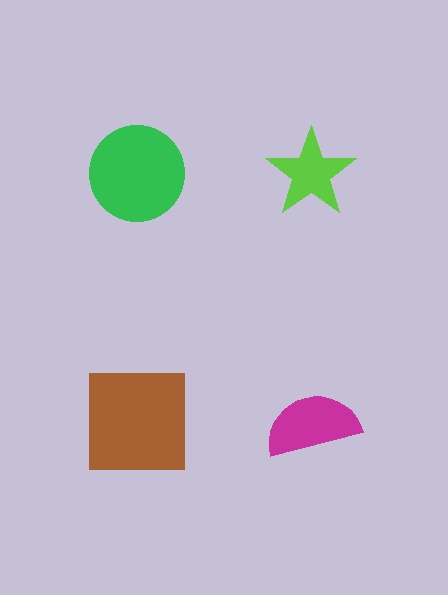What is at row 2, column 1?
A brown square.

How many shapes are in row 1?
2 shapes.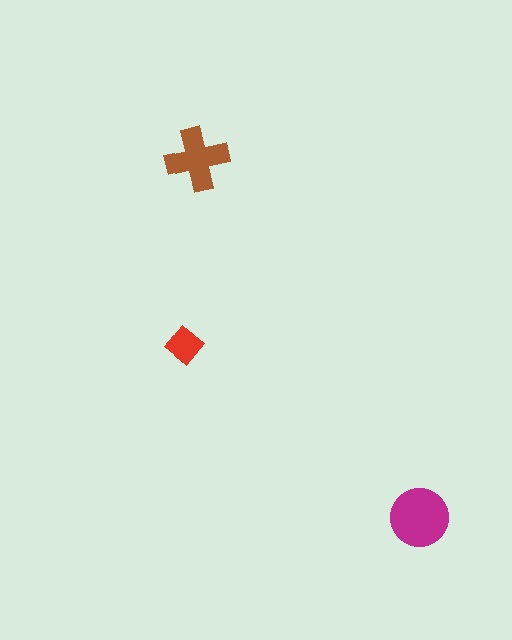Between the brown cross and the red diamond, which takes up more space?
The brown cross.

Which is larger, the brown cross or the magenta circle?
The magenta circle.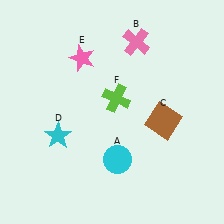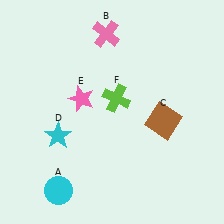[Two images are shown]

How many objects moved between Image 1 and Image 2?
3 objects moved between the two images.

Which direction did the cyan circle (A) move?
The cyan circle (A) moved left.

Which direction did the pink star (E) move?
The pink star (E) moved down.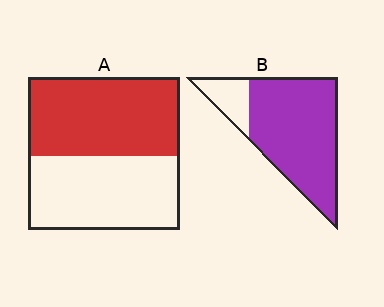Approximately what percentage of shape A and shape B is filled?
A is approximately 50% and B is approximately 85%.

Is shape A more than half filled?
Roughly half.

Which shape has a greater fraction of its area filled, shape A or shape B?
Shape B.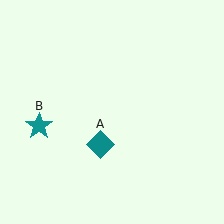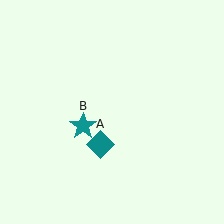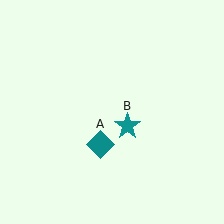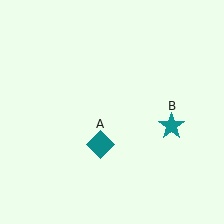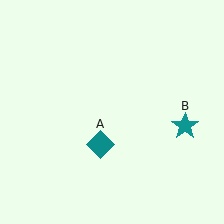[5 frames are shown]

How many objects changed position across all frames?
1 object changed position: teal star (object B).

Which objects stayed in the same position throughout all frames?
Teal diamond (object A) remained stationary.